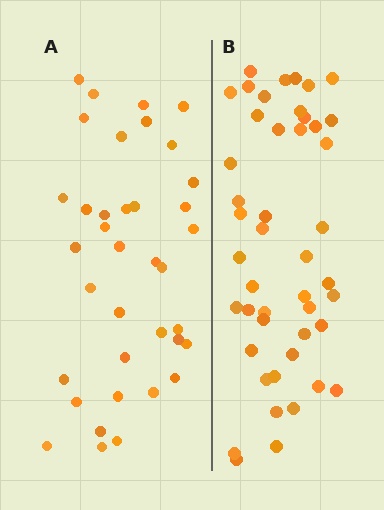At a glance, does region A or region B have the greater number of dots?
Region B (the right region) has more dots.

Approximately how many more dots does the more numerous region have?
Region B has roughly 8 or so more dots than region A.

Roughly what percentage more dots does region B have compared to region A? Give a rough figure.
About 25% more.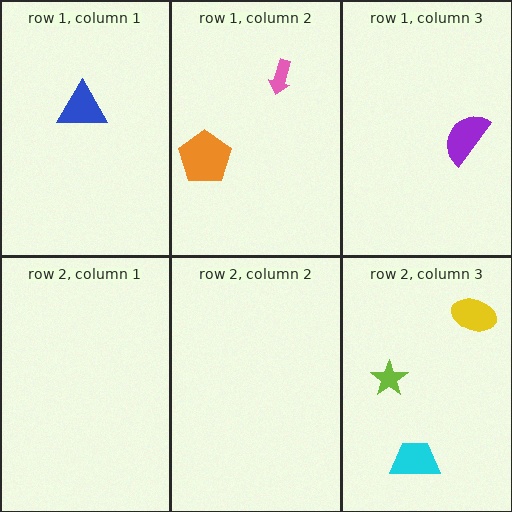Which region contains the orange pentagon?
The row 1, column 2 region.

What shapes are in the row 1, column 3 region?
The purple semicircle.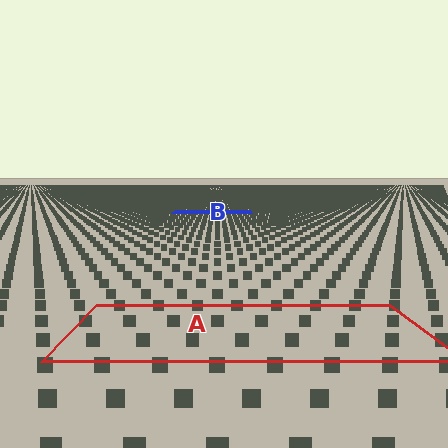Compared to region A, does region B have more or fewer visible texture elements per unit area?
Region B has more texture elements per unit area — they are packed more densely because it is farther away.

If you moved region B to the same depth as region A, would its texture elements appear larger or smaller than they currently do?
They would appear larger. At a closer depth, the same texture elements are projected at a bigger on-screen size.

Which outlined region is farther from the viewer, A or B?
Region B is farther from the viewer — the texture elements inside it appear smaller and more densely packed.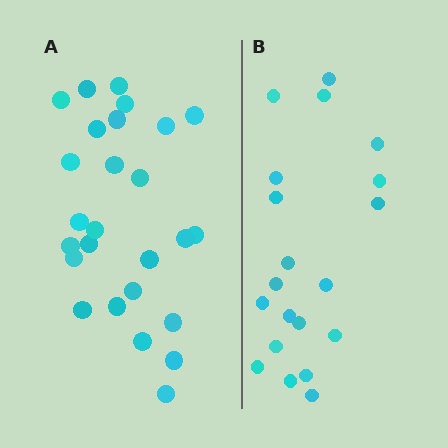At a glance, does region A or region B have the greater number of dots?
Region A (the left region) has more dots.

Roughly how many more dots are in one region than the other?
Region A has about 6 more dots than region B.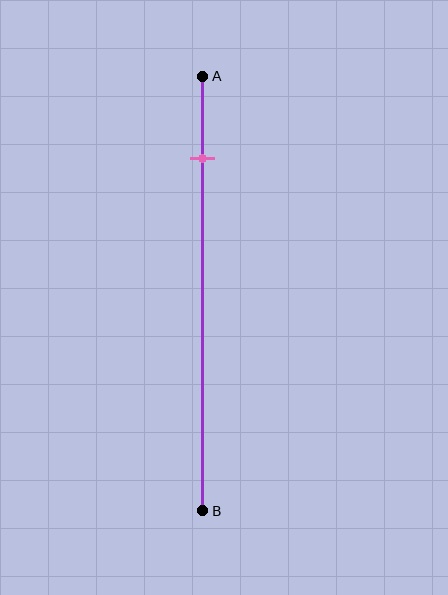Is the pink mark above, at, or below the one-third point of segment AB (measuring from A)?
The pink mark is above the one-third point of segment AB.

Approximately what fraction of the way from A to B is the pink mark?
The pink mark is approximately 20% of the way from A to B.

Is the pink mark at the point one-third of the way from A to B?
No, the mark is at about 20% from A, not at the 33% one-third point.